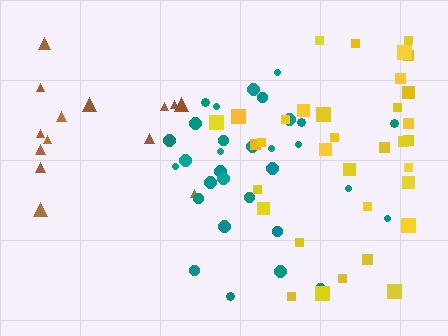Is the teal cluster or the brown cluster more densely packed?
Teal.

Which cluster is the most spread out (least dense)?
Brown.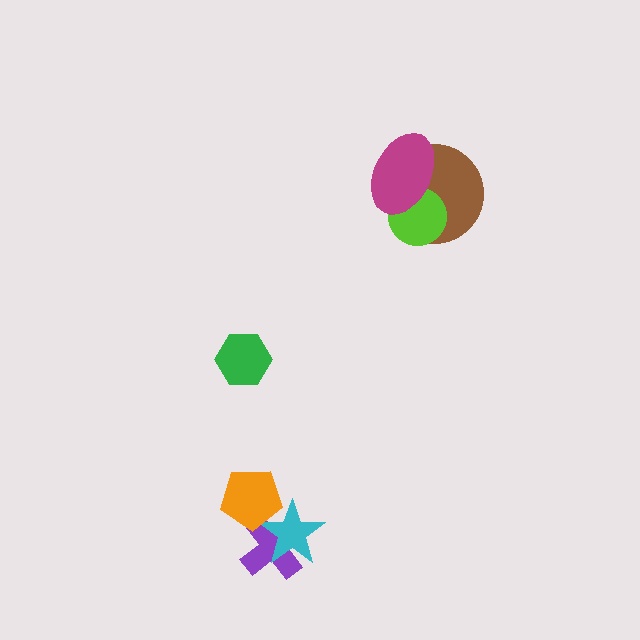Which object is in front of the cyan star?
The orange pentagon is in front of the cyan star.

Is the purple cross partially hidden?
Yes, it is partially covered by another shape.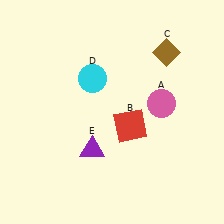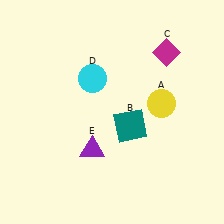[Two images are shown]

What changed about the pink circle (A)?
In Image 1, A is pink. In Image 2, it changed to yellow.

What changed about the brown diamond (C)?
In Image 1, C is brown. In Image 2, it changed to magenta.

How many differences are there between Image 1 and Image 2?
There are 3 differences between the two images.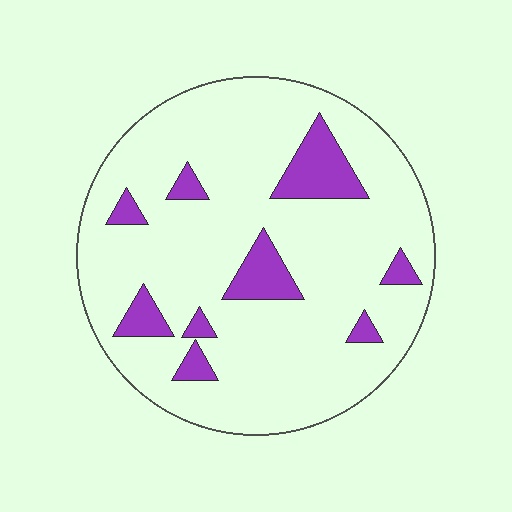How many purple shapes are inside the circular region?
9.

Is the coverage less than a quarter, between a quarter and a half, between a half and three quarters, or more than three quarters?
Less than a quarter.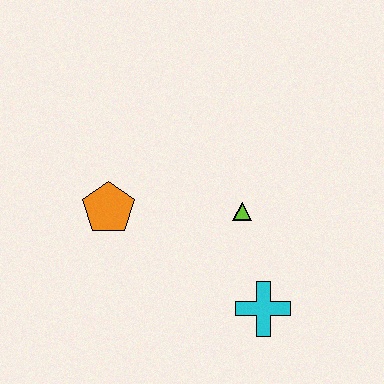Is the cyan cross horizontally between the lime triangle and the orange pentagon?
No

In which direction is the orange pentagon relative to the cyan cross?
The orange pentagon is to the left of the cyan cross.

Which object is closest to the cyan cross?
The lime triangle is closest to the cyan cross.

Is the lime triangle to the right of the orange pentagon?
Yes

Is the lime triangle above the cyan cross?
Yes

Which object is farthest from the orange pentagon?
The cyan cross is farthest from the orange pentagon.